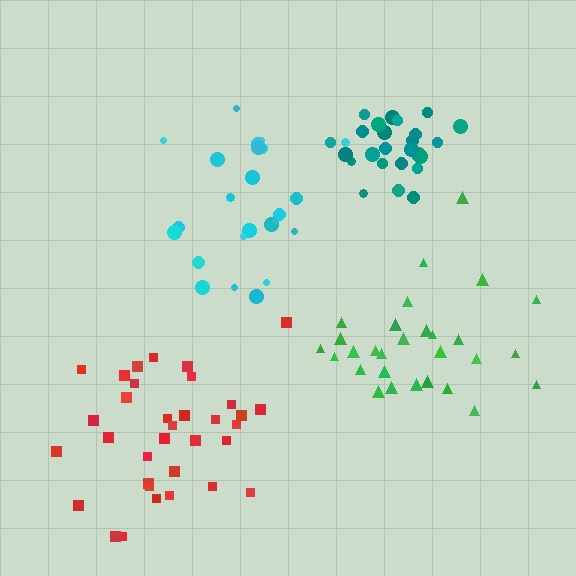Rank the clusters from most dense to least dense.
teal, green, cyan, red.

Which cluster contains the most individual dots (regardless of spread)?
Red (34).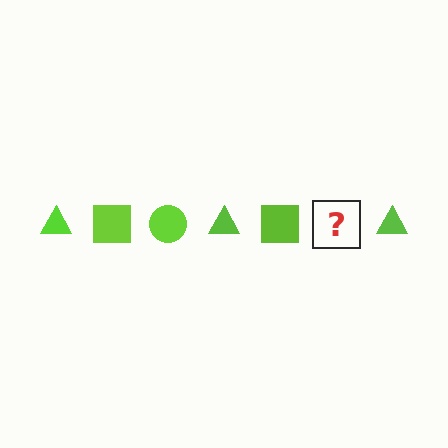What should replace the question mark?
The question mark should be replaced with a lime circle.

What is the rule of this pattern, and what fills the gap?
The rule is that the pattern cycles through triangle, square, circle shapes in lime. The gap should be filled with a lime circle.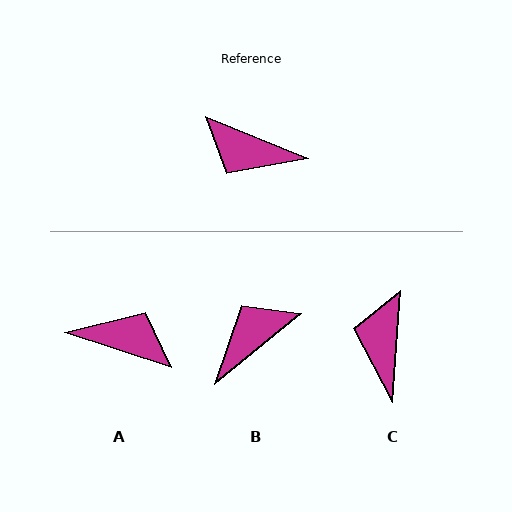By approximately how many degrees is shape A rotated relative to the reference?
Approximately 176 degrees clockwise.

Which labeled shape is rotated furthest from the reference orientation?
A, about 176 degrees away.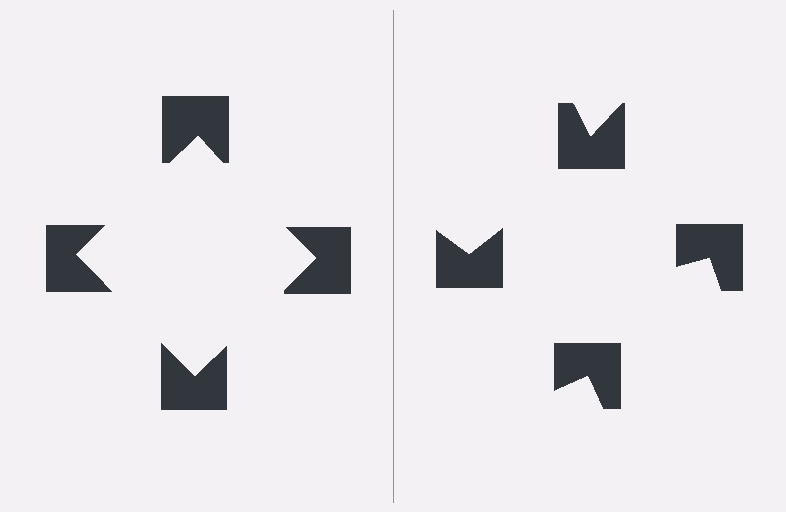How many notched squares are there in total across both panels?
8 — 4 on each side.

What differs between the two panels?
The notched squares are positioned identically on both sides; only the wedge orientations differ. On the left they align to a square; on the right they are misaligned.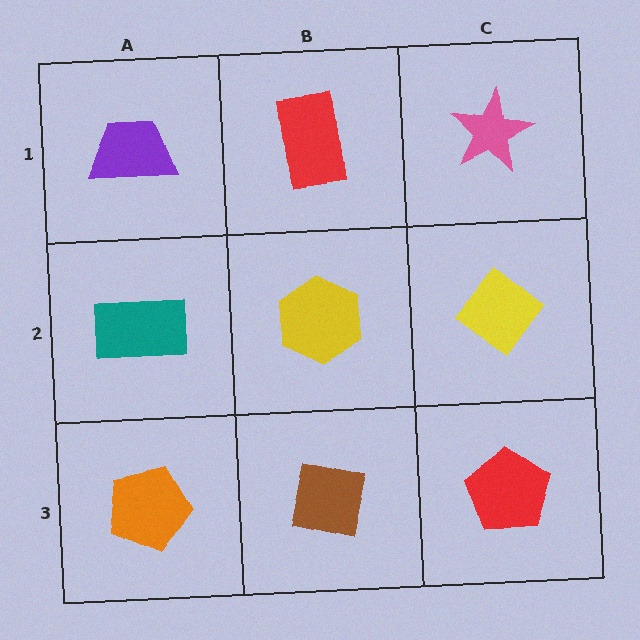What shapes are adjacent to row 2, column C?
A pink star (row 1, column C), a red pentagon (row 3, column C), a yellow hexagon (row 2, column B).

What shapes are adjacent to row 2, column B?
A red rectangle (row 1, column B), a brown square (row 3, column B), a teal rectangle (row 2, column A), a yellow diamond (row 2, column C).